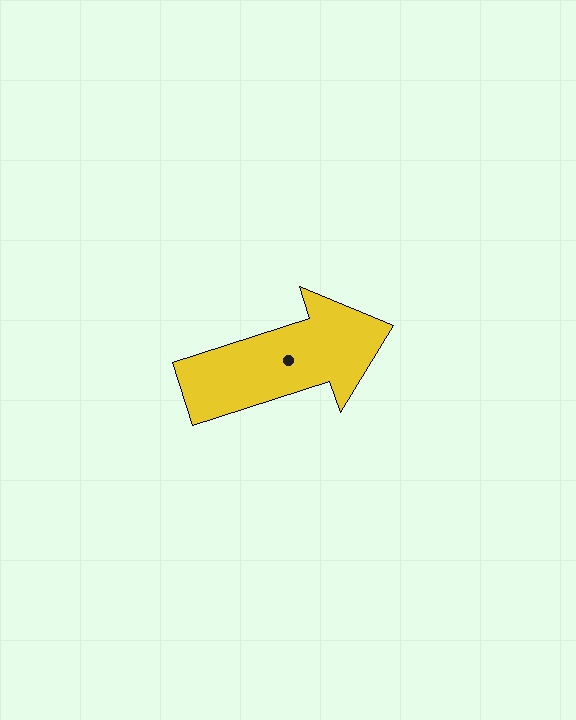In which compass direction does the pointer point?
East.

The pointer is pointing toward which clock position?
Roughly 2 o'clock.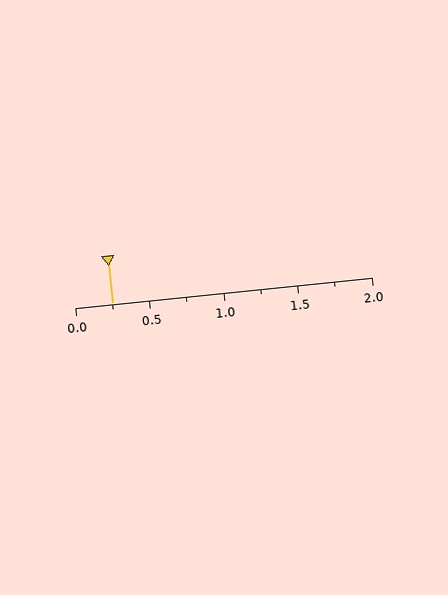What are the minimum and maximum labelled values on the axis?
The axis runs from 0.0 to 2.0.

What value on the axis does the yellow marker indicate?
The marker indicates approximately 0.25.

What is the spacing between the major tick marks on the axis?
The major ticks are spaced 0.5 apart.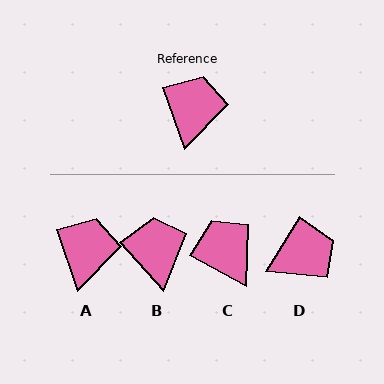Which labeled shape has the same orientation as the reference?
A.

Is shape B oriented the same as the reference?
No, it is off by about 23 degrees.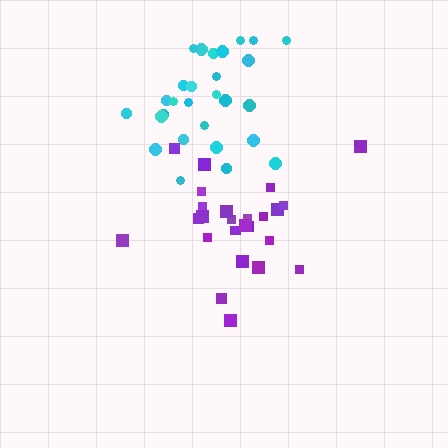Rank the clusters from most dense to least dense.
cyan, purple.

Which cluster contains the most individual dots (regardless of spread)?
Cyan (28).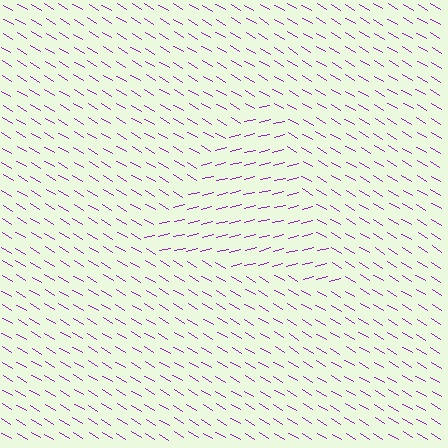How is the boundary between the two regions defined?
The boundary is defined purely by a change in line orientation (approximately 45 degrees difference). All lines are the same color and thickness.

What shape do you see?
I see a triangle.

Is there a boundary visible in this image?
Yes, there is a texture boundary formed by a change in line orientation.